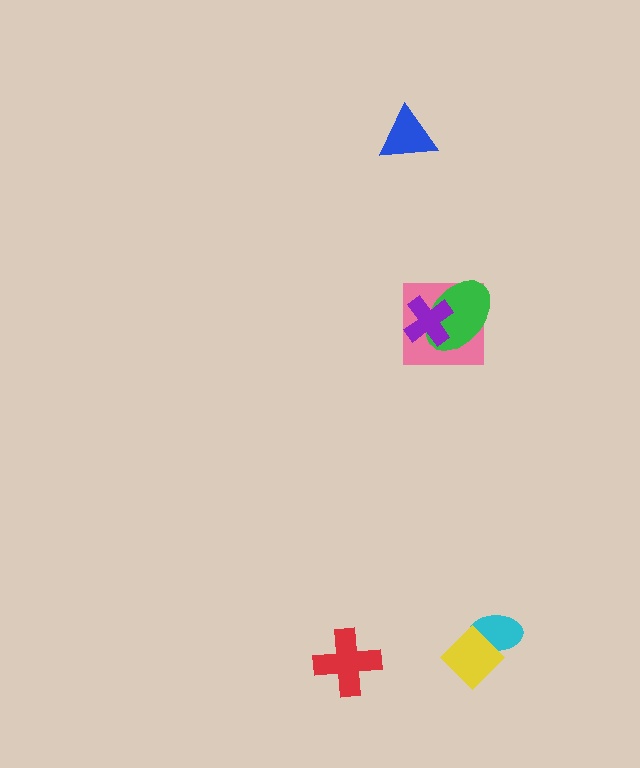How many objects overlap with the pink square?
2 objects overlap with the pink square.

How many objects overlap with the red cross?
0 objects overlap with the red cross.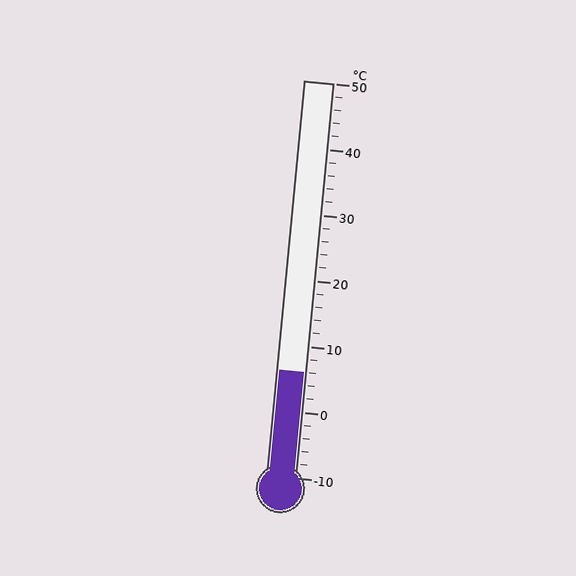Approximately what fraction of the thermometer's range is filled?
The thermometer is filled to approximately 25% of its range.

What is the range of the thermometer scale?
The thermometer scale ranges from -10°C to 50°C.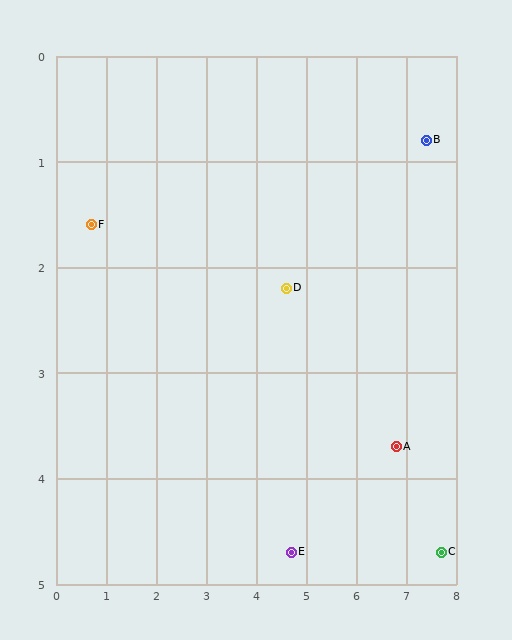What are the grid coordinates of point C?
Point C is at approximately (7.7, 4.7).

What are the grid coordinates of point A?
Point A is at approximately (6.8, 3.7).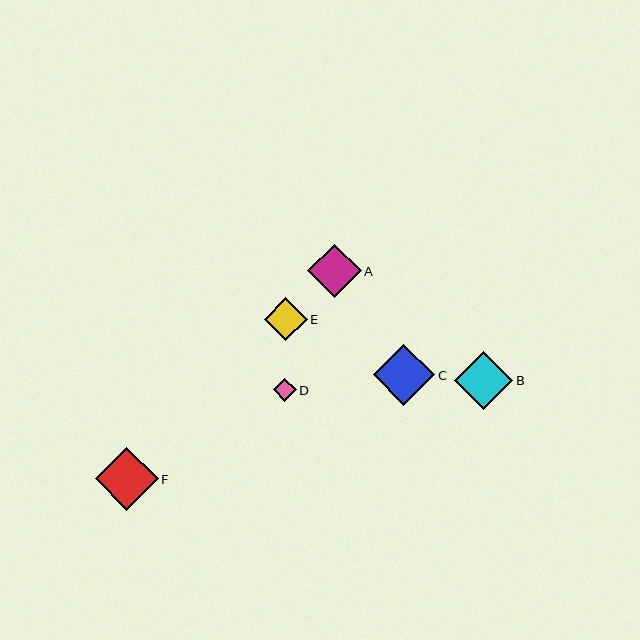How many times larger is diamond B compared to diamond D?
Diamond B is approximately 2.6 times the size of diamond D.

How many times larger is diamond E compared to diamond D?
Diamond E is approximately 1.9 times the size of diamond D.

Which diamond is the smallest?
Diamond D is the smallest with a size of approximately 23 pixels.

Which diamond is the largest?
Diamond F is the largest with a size of approximately 62 pixels.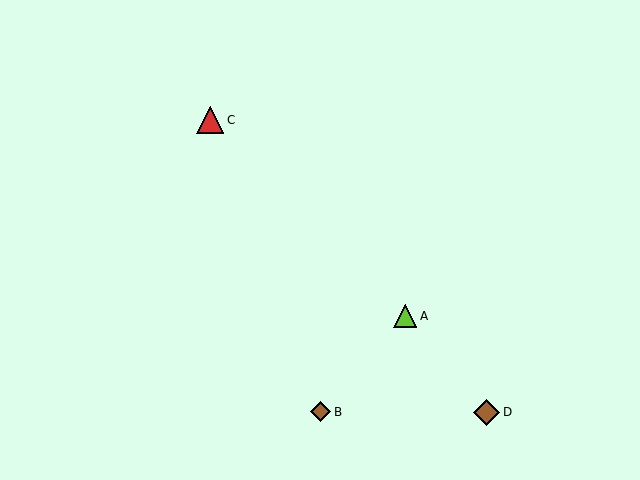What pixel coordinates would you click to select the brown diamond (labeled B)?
Click at (321, 412) to select the brown diamond B.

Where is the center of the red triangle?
The center of the red triangle is at (210, 120).